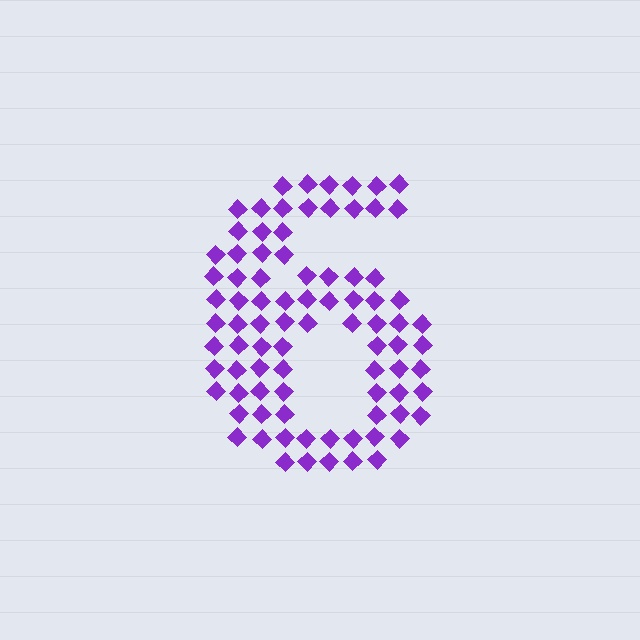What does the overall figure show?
The overall figure shows the digit 6.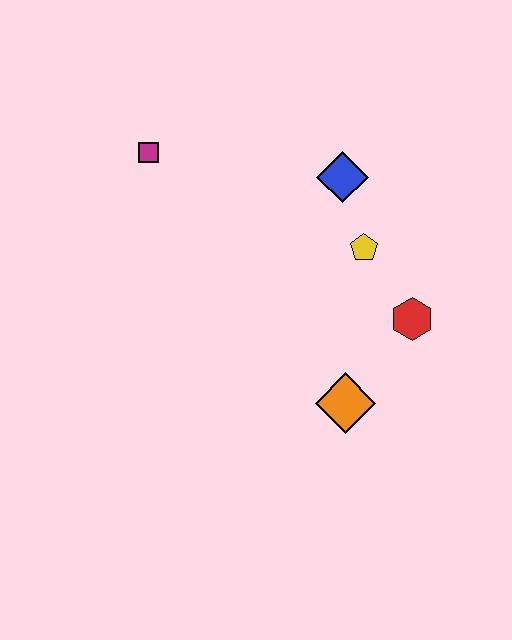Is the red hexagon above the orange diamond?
Yes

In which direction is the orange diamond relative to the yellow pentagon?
The orange diamond is below the yellow pentagon.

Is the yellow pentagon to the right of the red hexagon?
No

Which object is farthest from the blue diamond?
The orange diamond is farthest from the blue diamond.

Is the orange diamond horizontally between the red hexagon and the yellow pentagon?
No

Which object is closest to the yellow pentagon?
The blue diamond is closest to the yellow pentagon.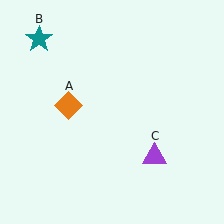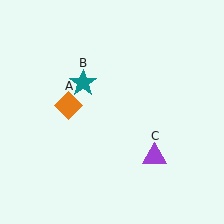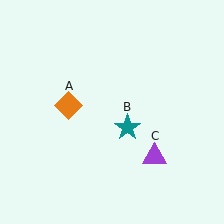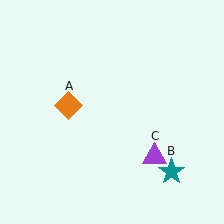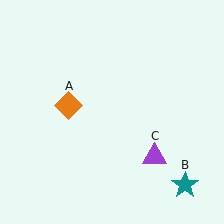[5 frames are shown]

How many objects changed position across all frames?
1 object changed position: teal star (object B).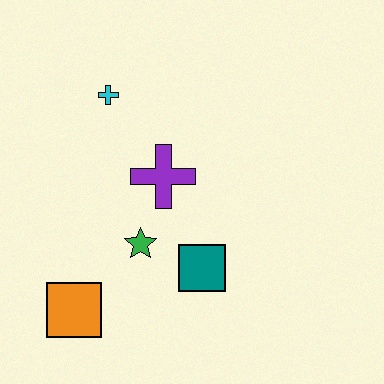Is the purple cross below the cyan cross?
Yes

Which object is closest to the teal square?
The green star is closest to the teal square.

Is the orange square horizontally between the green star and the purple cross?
No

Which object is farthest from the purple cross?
The orange square is farthest from the purple cross.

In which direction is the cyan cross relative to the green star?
The cyan cross is above the green star.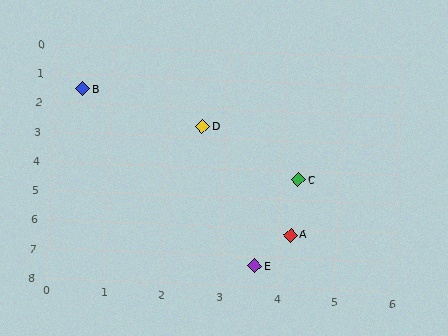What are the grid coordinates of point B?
Point B is at approximately (0.5, 1.5).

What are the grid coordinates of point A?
Point A is at approximately (4.2, 6.2).